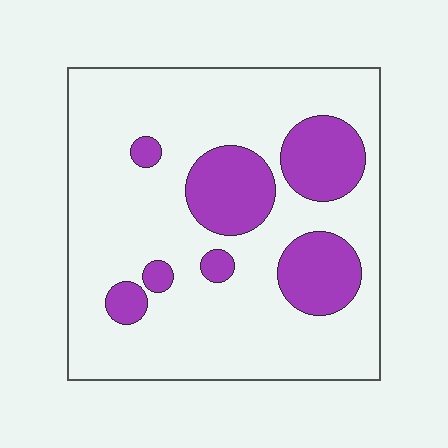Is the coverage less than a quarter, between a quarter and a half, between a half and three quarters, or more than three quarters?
Less than a quarter.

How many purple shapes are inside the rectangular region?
7.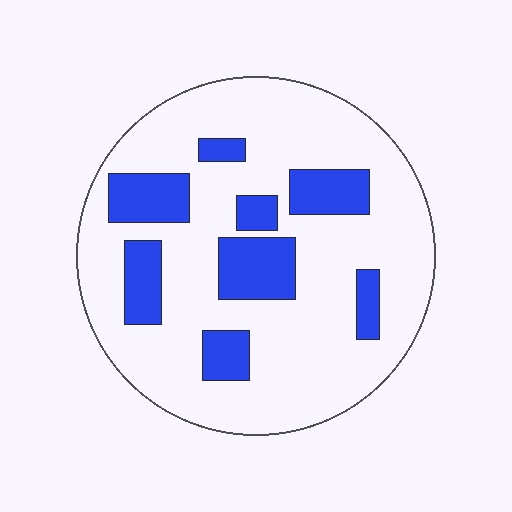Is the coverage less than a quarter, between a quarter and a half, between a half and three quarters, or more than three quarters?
Less than a quarter.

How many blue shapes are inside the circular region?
8.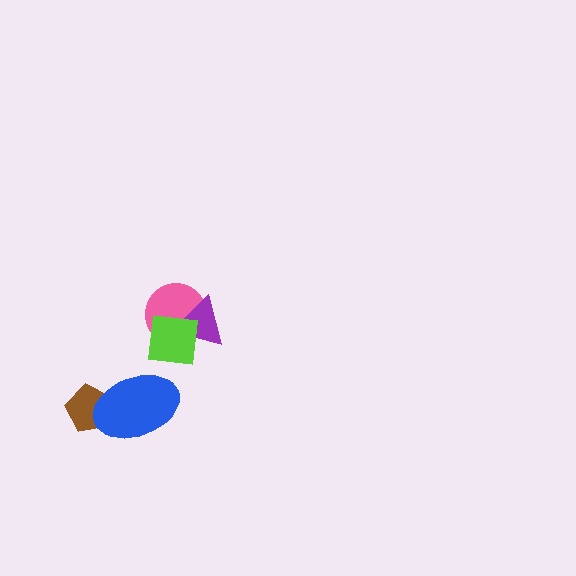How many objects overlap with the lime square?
2 objects overlap with the lime square.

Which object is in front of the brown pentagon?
The blue ellipse is in front of the brown pentagon.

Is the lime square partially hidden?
No, no other shape covers it.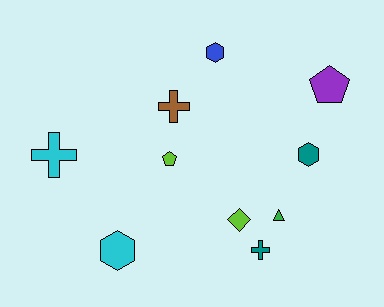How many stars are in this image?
There are no stars.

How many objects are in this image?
There are 10 objects.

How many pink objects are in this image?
There are no pink objects.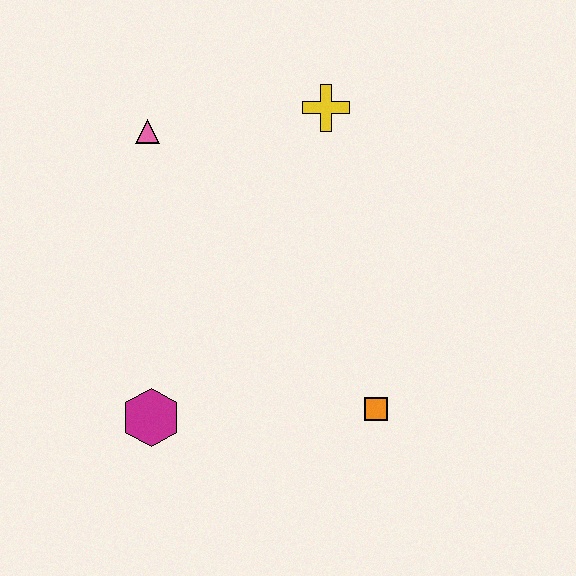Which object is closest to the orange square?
The magenta hexagon is closest to the orange square.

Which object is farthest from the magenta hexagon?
The yellow cross is farthest from the magenta hexagon.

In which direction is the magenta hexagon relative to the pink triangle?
The magenta hexagon is below the pink triangle.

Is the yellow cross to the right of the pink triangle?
Yes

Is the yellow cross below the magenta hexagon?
No